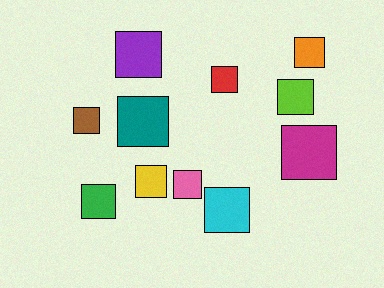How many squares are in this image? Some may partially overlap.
There are 11 squares.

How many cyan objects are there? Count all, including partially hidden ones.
There is 1 cyan object.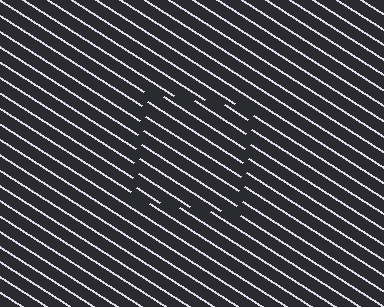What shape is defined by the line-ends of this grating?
An illusory square. The interior of the shape contains the same grating, shifted by half a period — the contour is defined by the phase discontinuity where line-ends from the inner and outer gratings abut.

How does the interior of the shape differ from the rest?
The interior of the shape contains the same grating, shifted by half a period — the contour is defined by the phase discontinuity where line-ends from the inner and outer gratings abut.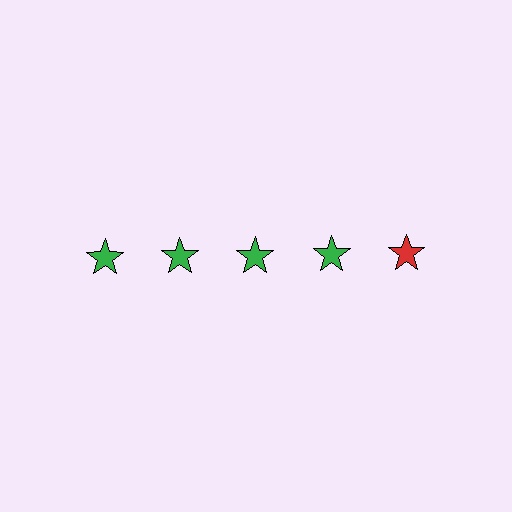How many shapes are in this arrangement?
There are 5 shapes arranged in a grid pattern.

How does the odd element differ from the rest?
It has a different color: red instead of green.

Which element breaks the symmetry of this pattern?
The red star in the top row, rightmost column breaks the symmetry. All other shapes are green stars.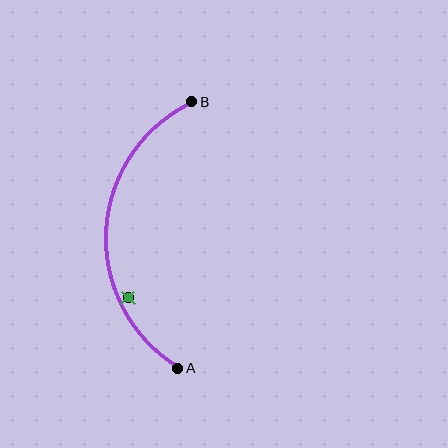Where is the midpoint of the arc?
The arc midpoint is the point on the curve farthest from the straight line joining A and B. It sits to the left of that line.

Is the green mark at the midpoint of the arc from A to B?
No — the green mark does not lie on the arc at all. It sits slightly inside the curve.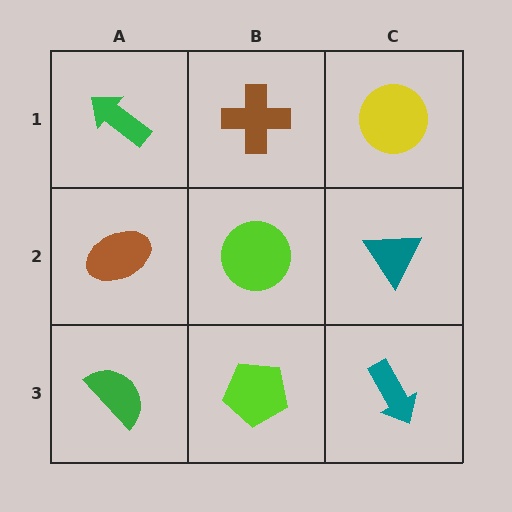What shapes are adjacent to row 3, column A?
A brown ellipse (row 2, column A), a lime pentagon (row 3, column B).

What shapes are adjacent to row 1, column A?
A brown ellipse (row 2, column A), a brown cross (row 1, column B).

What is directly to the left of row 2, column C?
A lime circle.